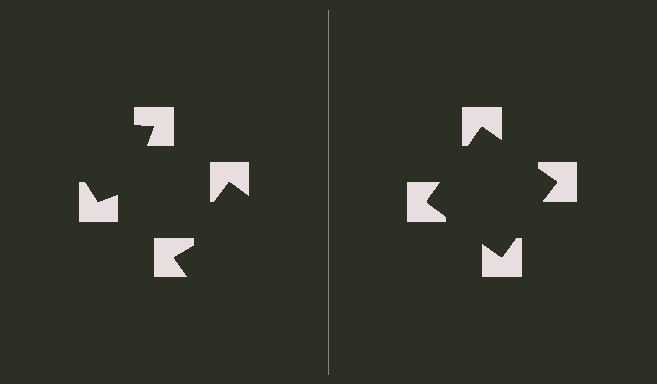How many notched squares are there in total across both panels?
8 — 4 on each side.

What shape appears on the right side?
An illusory square.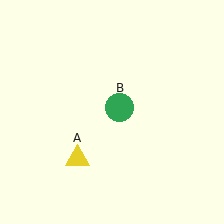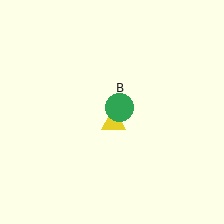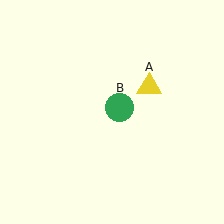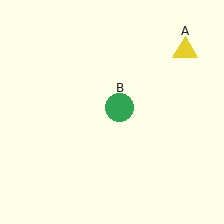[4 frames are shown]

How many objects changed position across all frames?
1 object changed position: yellow triangle (object A).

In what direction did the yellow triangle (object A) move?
The yellow triangle (object A) moved up and to the right.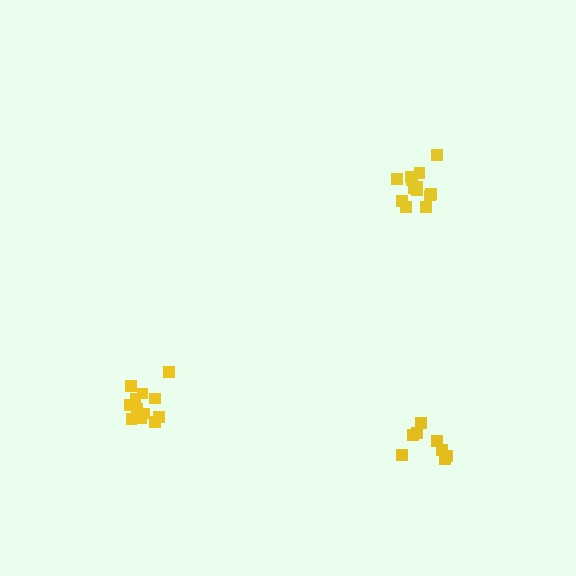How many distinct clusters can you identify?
There are 3 distinct clusters.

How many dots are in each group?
Group 1: 8 dots, Group 2: 13 dots, Group 3: 13 dots (34 total).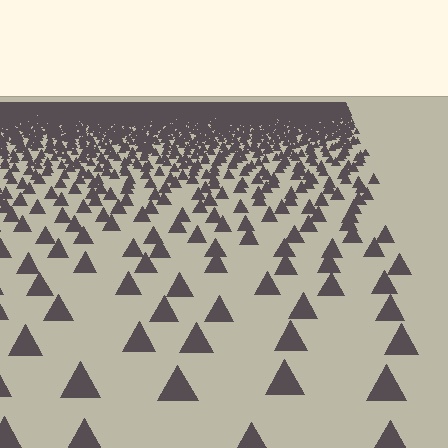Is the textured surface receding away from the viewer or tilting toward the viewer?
The surface is receding away from the viewer. Texture elements get smaller and denser toward the top.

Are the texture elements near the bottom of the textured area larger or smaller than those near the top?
Larger. Near the bottom, elements are closer to the viewer and appear at a bigger on-screen size.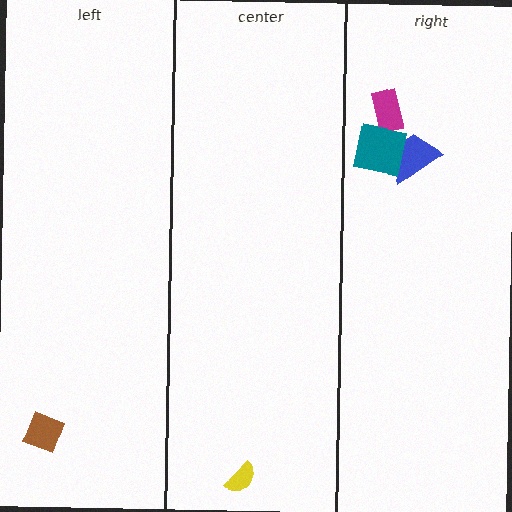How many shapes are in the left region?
1.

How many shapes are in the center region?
1.